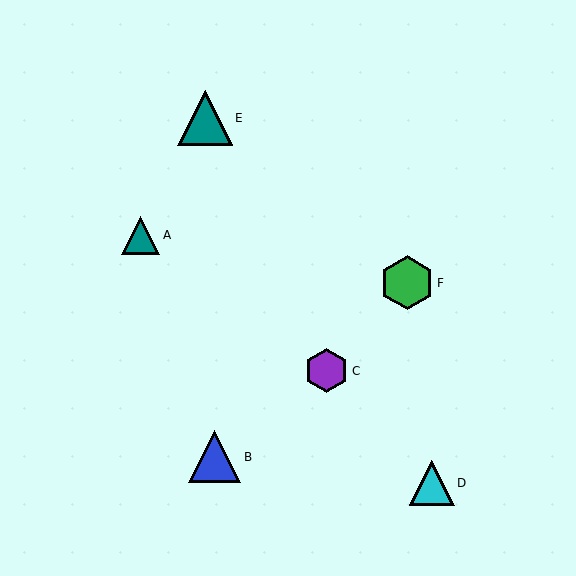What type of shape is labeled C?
Shape C is a purple hexagon.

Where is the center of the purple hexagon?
The center of the purple hexagon is at (326, 371).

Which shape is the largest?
The teal triangle (labeled E) is the largest.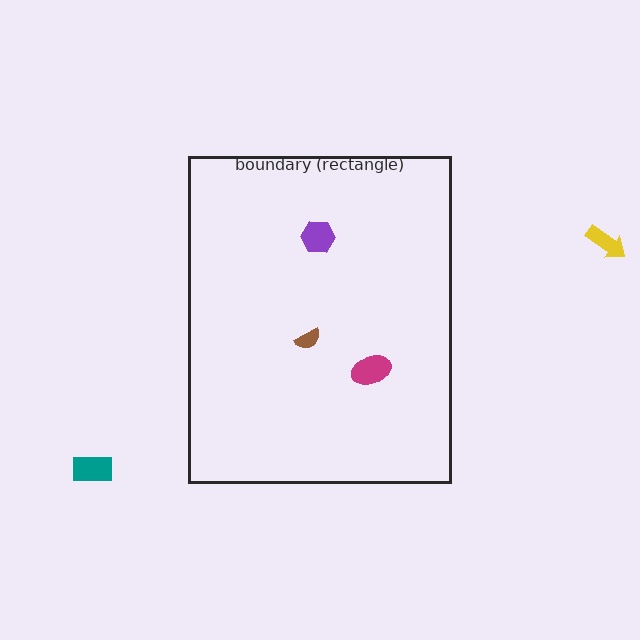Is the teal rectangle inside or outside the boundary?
Outside.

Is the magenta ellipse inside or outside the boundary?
Inside.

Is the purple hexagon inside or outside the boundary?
Inside.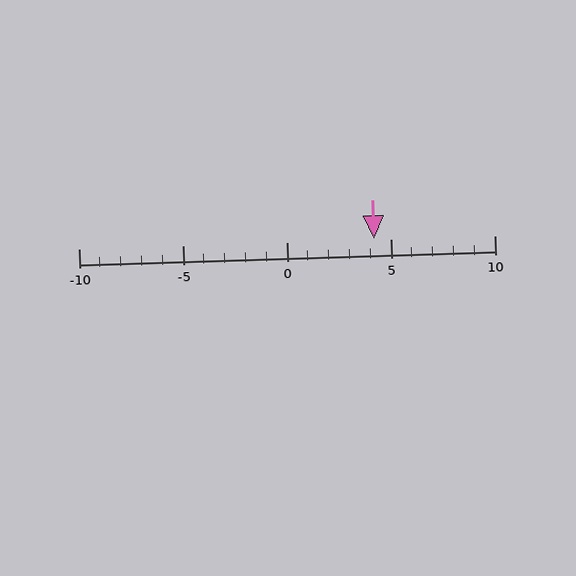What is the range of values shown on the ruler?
The ruler shows values from -10 to 10.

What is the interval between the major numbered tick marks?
The major tick marks are spaced 5 units apart.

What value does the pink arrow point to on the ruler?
The pink arrow points to approximately 4.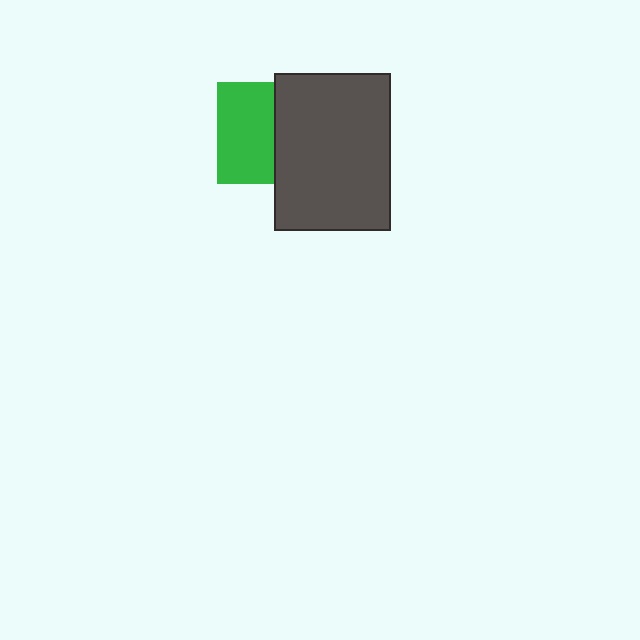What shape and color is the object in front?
The object in front is a dark gray rectangle.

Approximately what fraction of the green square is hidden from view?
Roughly 45% of the green square is hidden behind the dark gray rectangle.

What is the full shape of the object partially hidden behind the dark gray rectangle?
The partially hidden object is a green square.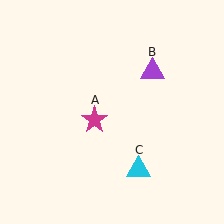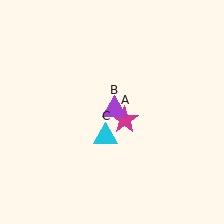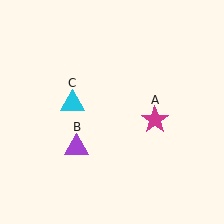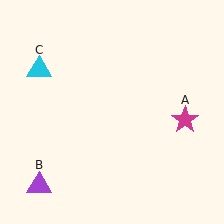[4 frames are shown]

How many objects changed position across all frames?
3 objects changed position: magenta star (object A), purple triangle (object B), cyan triangle (object C).